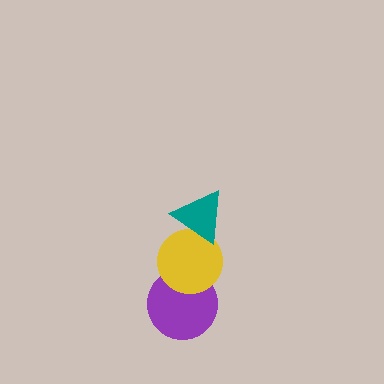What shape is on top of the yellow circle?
The teal triangle is on top of the yellow circle.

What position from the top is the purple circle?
The purple circle is 3rd from the top.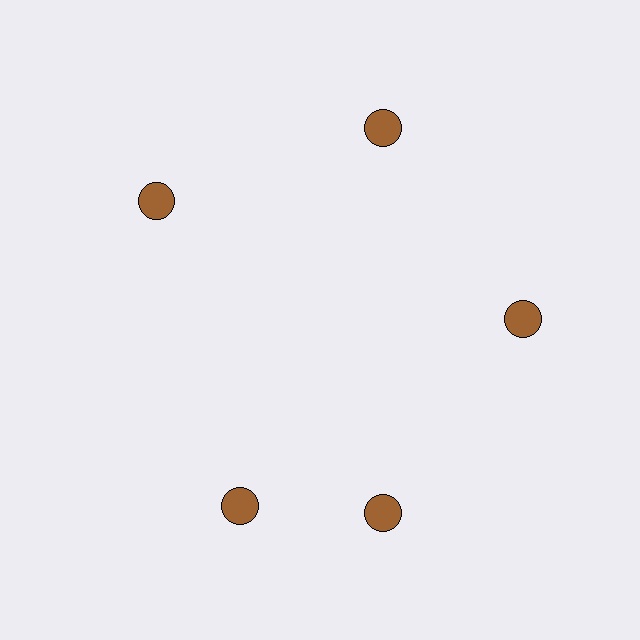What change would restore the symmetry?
The symmetry would be restored by rotating it back into even spacing with its neighbors so that all 5 circles sit at equal angles and equal distance from the center.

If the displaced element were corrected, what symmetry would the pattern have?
It would have 5-fold rotational symmetry — the pattern would map onto itself every 72 degrees.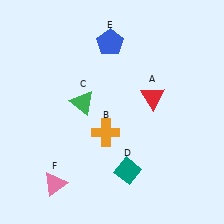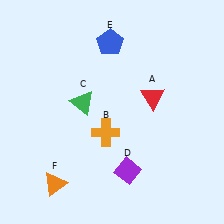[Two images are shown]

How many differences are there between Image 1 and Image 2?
There are 2 differences between the two images.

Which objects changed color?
D changed from teal to purple. F changed from pink to orange.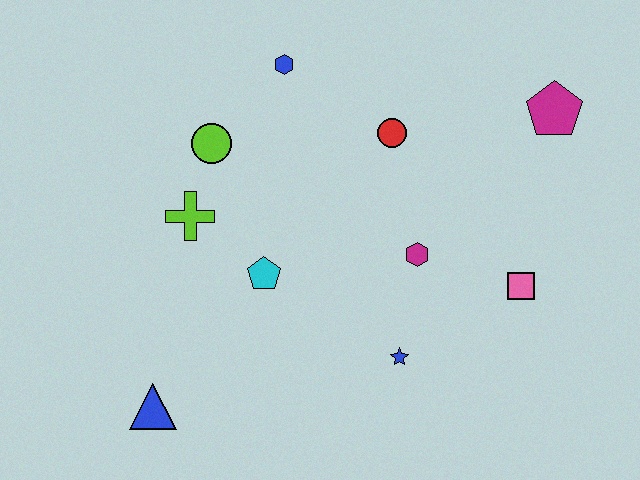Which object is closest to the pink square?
The magenta hexagon is closest to the pink square.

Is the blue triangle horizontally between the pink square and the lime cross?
No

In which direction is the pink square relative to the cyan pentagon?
The pink square is to the right of the cyan pentagon.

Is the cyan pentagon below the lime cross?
Yes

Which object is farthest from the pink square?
The blue triangle is farthest from the pink square.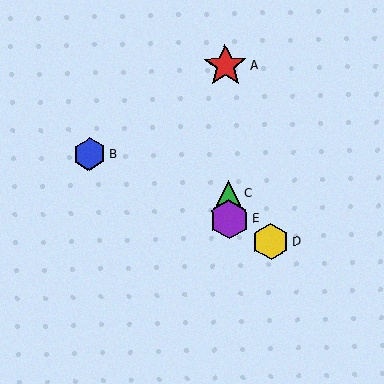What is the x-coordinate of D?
Object D is at x≈271.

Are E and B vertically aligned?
No, E is at x≈229 and B is at x≈90.